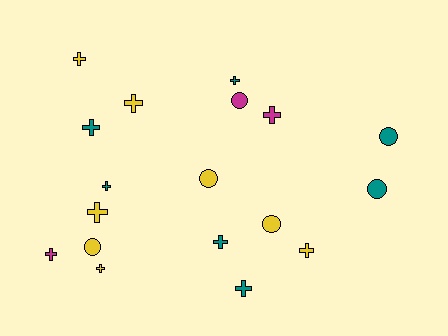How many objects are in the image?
There are 18 objects.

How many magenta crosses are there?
There are 2 magenta crosses.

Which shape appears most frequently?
Cross, with 12 objects.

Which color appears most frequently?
Yellow, with 8 objects.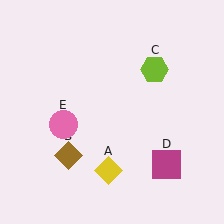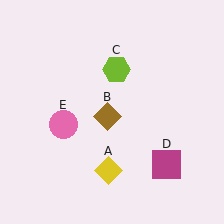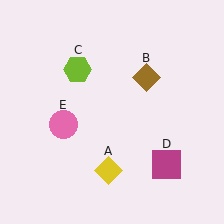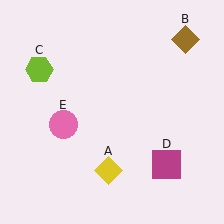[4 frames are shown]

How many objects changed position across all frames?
2 objects changed position: brown diamond (object B), lime hexagon (object C).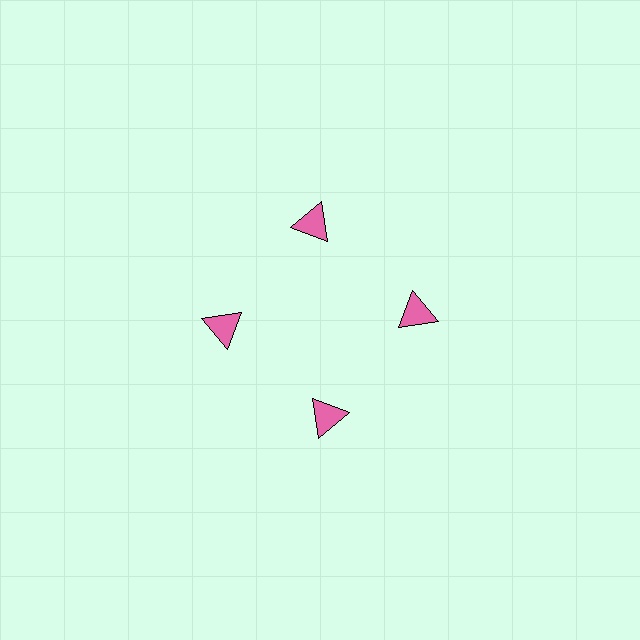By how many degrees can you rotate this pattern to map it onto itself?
The pattern maps onto itself every 90 degrees of rotation.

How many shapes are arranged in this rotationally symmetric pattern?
There are 4 shapes, arranged in 4 groups of 1.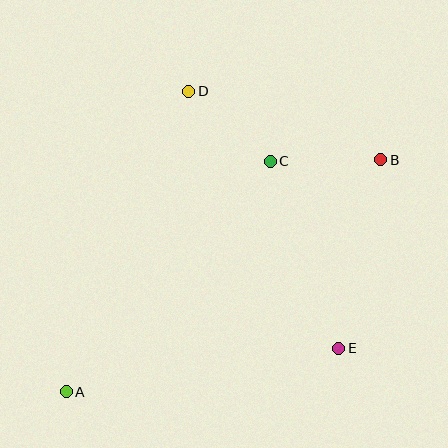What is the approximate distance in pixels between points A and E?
The distance between A and E is approximately 276 pixels.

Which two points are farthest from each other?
Points A and B are farthest from each other.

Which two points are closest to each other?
Points C and D are closest to each other.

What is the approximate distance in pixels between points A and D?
The distance between A and D is approximately 325 pixels.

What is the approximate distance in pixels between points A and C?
The distance between A and C is approximately 308 pixels.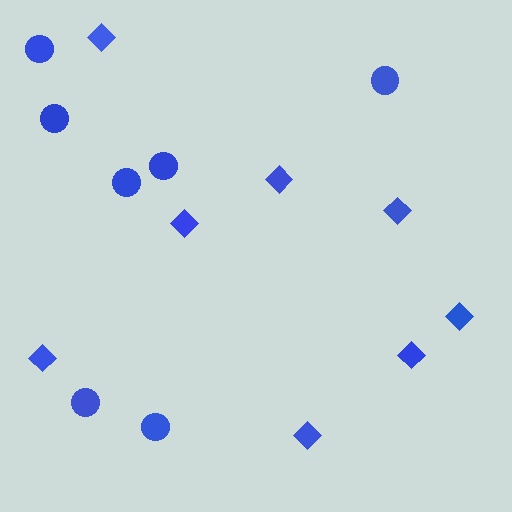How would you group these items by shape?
There are 2 groups: one group of diamonds (8) and one group of circles (7).